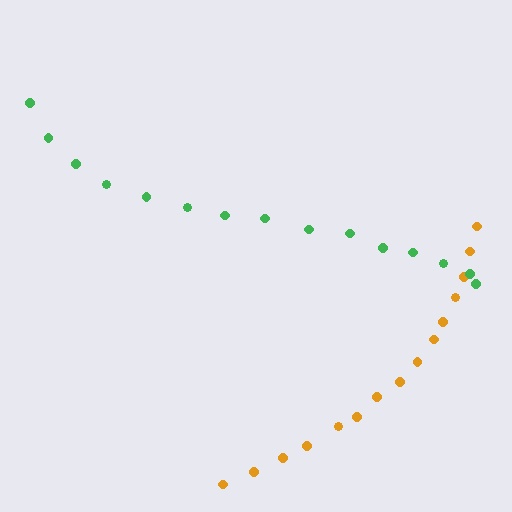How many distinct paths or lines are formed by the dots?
There are 2 distinct paths.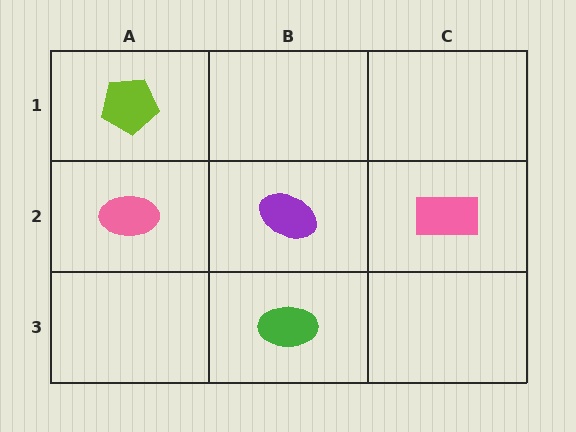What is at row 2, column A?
A pink ellipse.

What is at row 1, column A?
A lime pentagon.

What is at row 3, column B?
A green ellipse.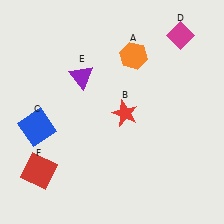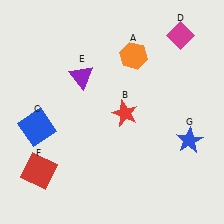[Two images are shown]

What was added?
A blue star (G) was added in Image 2.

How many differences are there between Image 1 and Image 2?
There is 1 difference between the two images.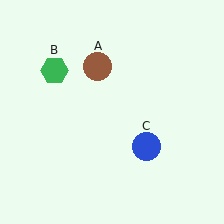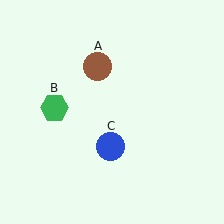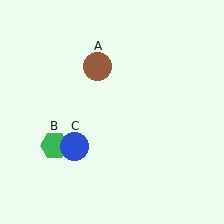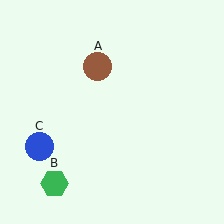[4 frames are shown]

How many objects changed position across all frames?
2 objects changed position: green hexagon (object B), blue circle (object C).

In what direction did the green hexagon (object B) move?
The green hexagon (object B) moved down.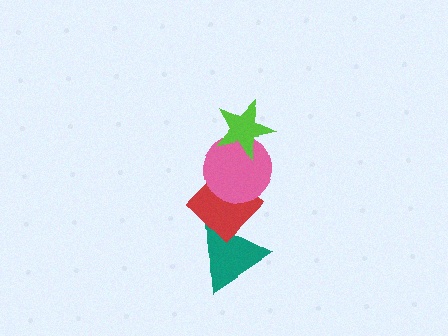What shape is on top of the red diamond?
The pink circle is on top of the red diamond.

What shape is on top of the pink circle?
The lime star is on top of the pink circle.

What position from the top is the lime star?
The lime star is 1st from the top.